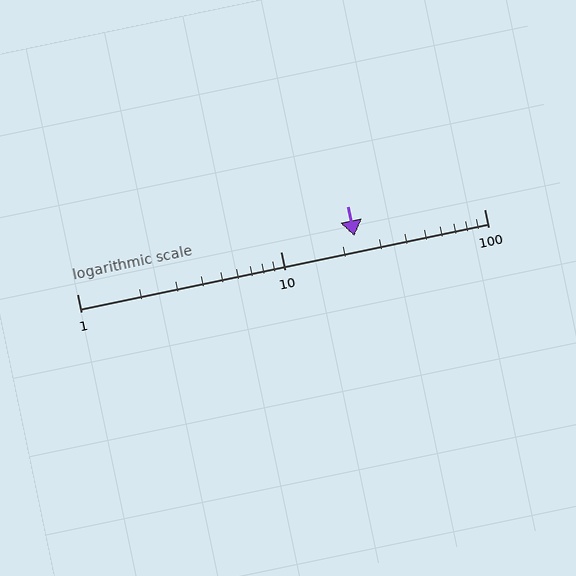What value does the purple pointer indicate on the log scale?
The pointer indicates approximately 23.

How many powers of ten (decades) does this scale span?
The scale spans 2 decades, from 1 to 100.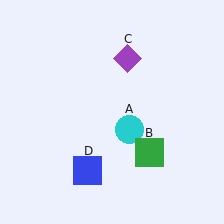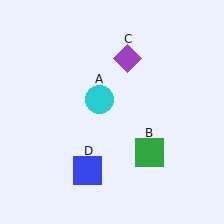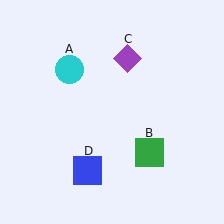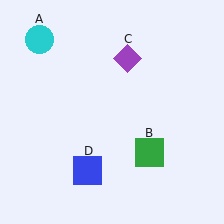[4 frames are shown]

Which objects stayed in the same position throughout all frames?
Green square (object B) and purple diamond (object C) and blue square (object D) remained stationary.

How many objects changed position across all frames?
1 object changed position: cyan circle (object A).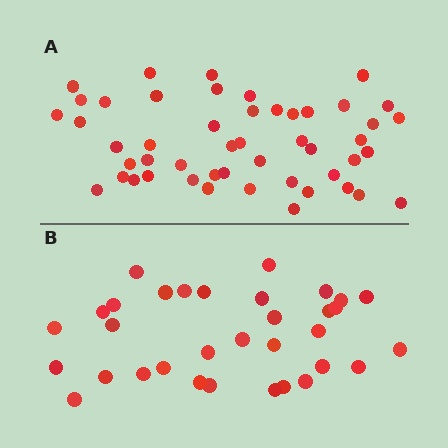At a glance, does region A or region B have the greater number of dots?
Region A (the top region) has more dots.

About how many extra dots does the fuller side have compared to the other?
Region A has approximately 15 more dots than region B.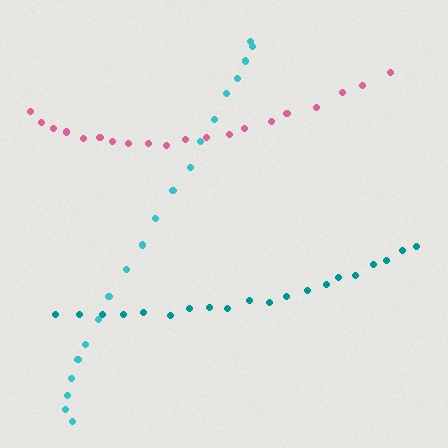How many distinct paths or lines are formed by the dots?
There are 3 distinct paths.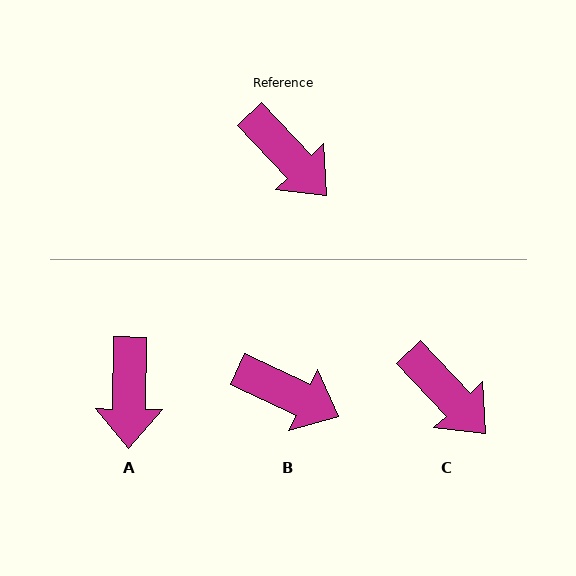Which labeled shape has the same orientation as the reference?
C.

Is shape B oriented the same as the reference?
No, it is off by about 21 degrees.